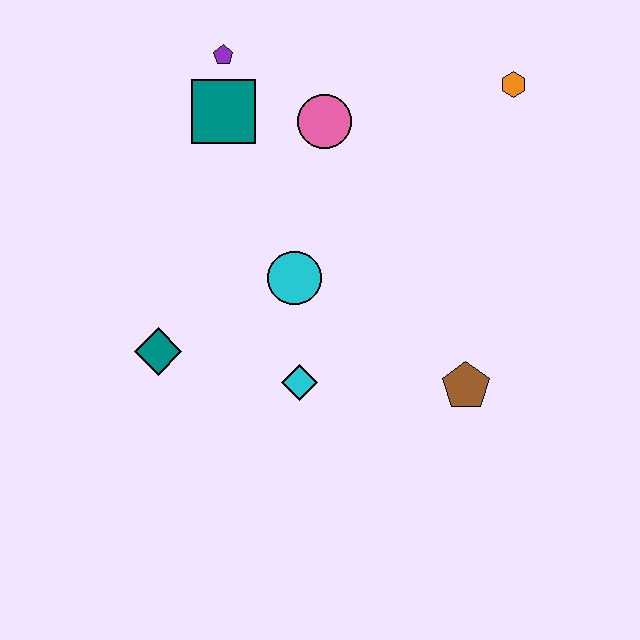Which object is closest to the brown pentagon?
The cyan diamond is closest to the brown pentagon.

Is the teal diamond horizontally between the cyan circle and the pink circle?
No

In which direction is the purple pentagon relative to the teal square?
The purple pentagon is above the teal square.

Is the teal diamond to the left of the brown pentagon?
Yes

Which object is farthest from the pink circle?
The brown pentagon is farthest from the pink circle.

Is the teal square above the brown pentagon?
Yes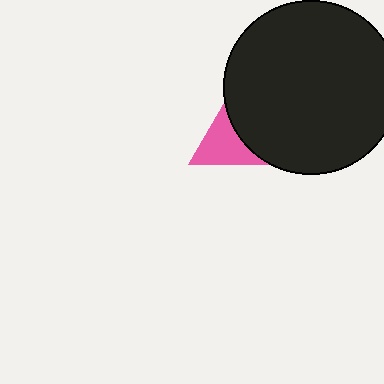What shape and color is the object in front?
The object in front is a black circle.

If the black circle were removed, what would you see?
You would see the complete pink triangle.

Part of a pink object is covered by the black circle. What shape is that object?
It is a triangle.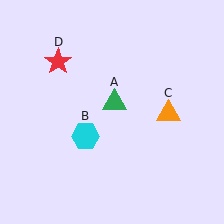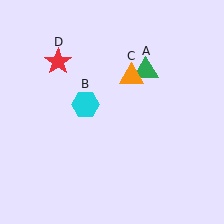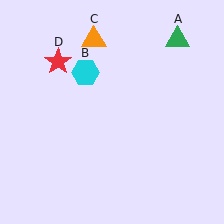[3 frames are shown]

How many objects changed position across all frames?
3 objects changed position: green triangle (object A), cyan hexagon (object B), orange triangle (object C).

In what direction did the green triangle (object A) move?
The green triangle (object A) moved up and to the right.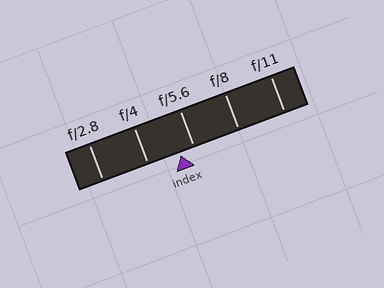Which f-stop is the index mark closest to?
The index mark is closest to f/5.6.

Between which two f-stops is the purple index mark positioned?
The index mark is between f/4 and f/5.6.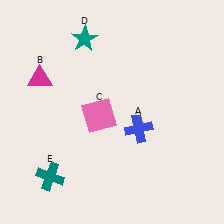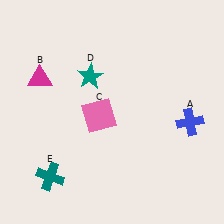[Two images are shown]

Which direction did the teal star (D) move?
The teal star (D) moved down.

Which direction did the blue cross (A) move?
The blue cross (A) moved right.